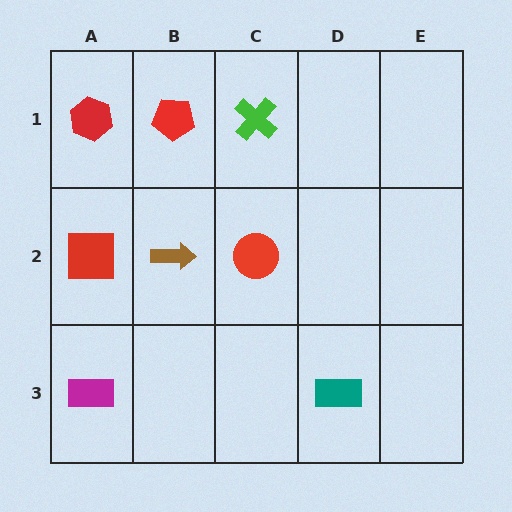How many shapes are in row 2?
3 shapes.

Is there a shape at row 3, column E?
No, that cell is empty.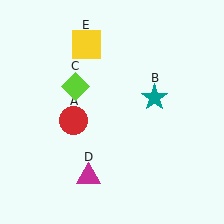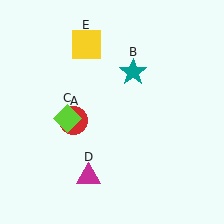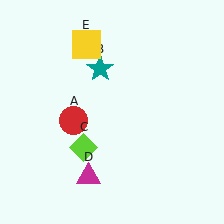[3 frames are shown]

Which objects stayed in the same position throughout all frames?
Red circle (object A) and magenta triangle (object D) and yellow square (object E) remained stationary.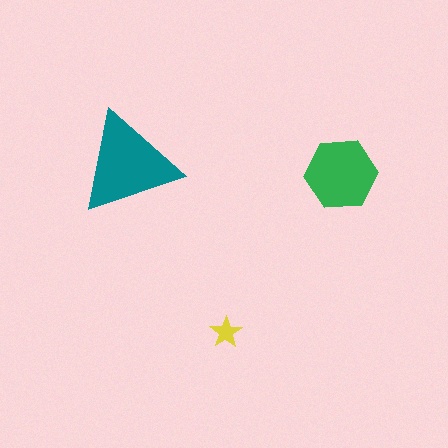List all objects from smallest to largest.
The yellow star, the green hexagon, the teal triangle.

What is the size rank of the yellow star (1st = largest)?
3rd.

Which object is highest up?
The teal triangle is topmost.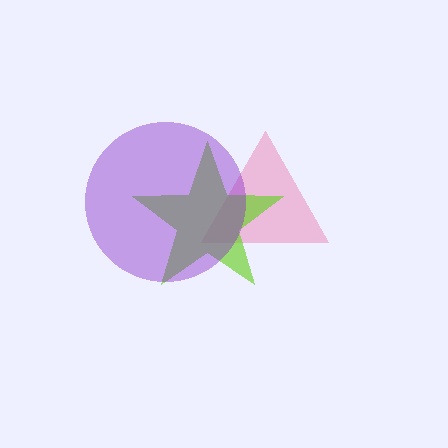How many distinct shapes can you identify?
There are 3 distinct shapes: a pink triangle, a lime star, a purple circle.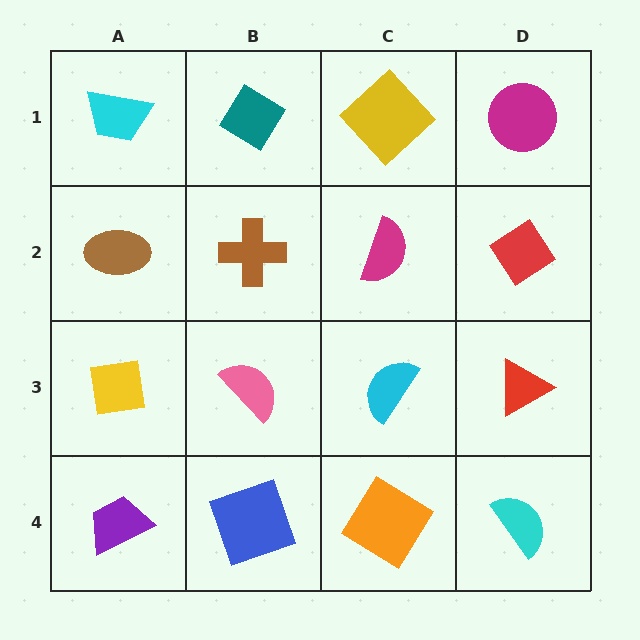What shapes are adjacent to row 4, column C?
A cyan semicircle (row 3, column C), a blue square (row 4, column B), a cyan semicircle (row 4, column D).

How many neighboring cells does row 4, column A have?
2.